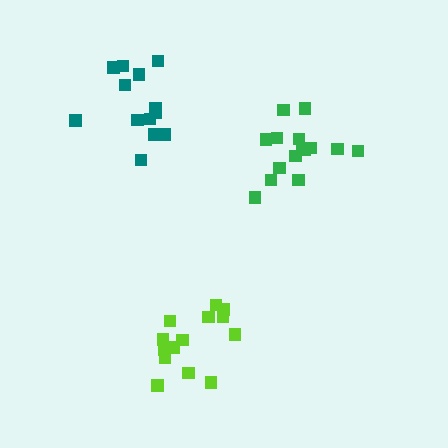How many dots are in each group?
Group 1: 14 dots, Group 2: 15 dots, Group 3: 13 dots (42 total).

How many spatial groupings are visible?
There are 3 spatial groupings.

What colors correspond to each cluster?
The clusters are colored: lime, green, teal.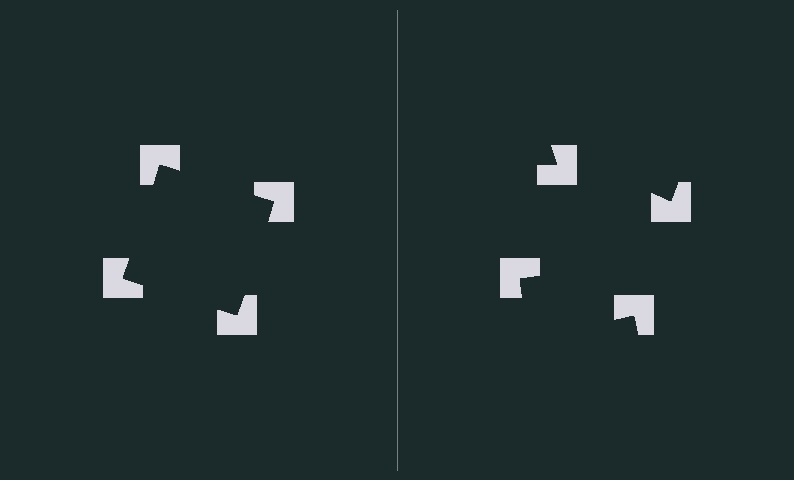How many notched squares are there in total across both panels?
8 — 4 on each side.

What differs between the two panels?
The notched squares are positioned identically on both sides; only the wedge orientations differ. On the left they align to a square; on the right they are misaligned.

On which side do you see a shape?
An illusory square appears on the left side. On the right side the wedge cuts are rotated, so no coherent shape forms.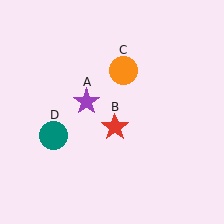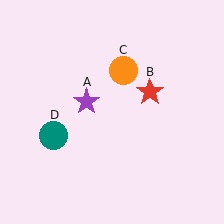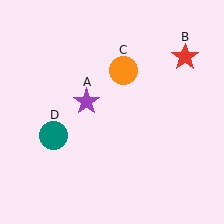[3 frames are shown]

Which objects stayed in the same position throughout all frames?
Purple star (object A) and orange circle (object C) and teal circle (object D) remained stationary.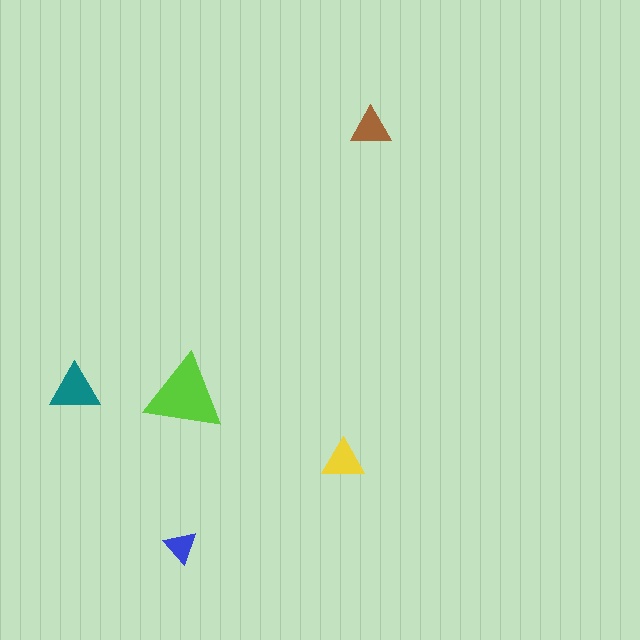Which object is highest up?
The brown triangle is topmost.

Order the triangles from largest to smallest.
the lime one, the teal one, the yellow one, the brown one, the blue one.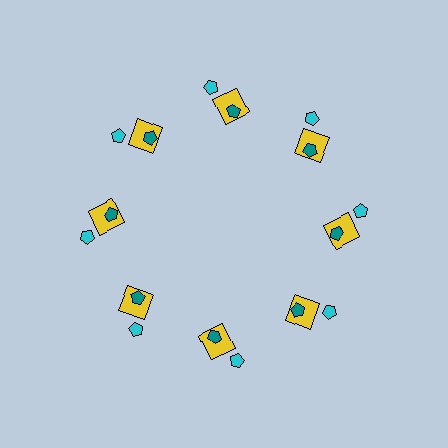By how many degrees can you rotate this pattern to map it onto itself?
The pattern maps onto itself every 45 degrees of rotation.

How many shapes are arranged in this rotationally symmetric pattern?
There are 24 shapes, arranged in 8 groups of 3.